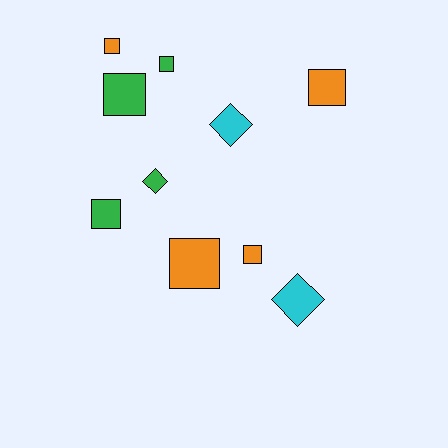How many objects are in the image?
There are 10 objects.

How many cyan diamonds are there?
There are 2 cyan diamonds.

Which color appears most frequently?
Green, with 4 objects.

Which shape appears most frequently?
Square, with 7 objects.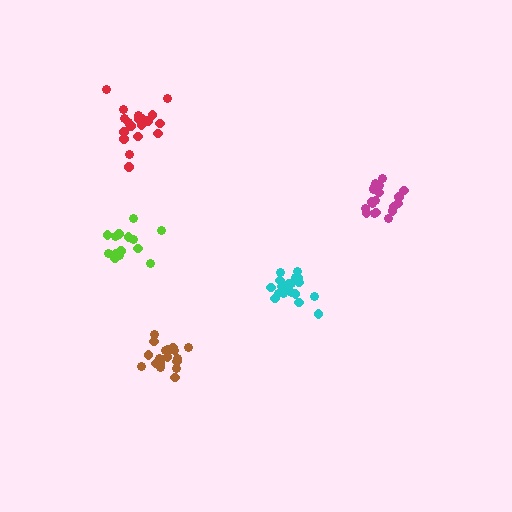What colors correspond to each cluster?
The clusters are colored: red, brown, cyan, magenta, lime.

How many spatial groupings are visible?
There are 5 spatial groupings.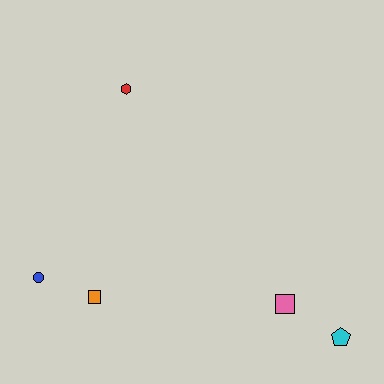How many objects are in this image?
There are 5 objects.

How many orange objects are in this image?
There is 1 orange object.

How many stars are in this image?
There are no stars.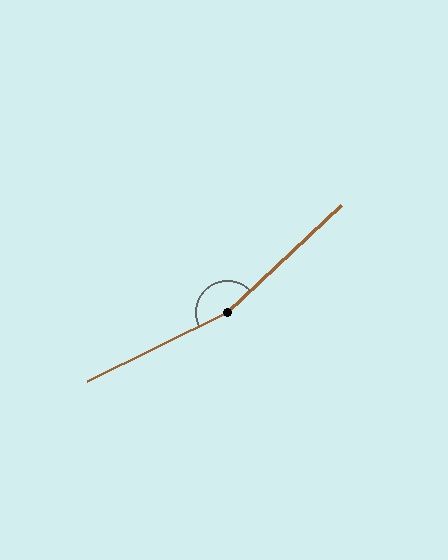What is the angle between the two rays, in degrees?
Approximately 163 degrees.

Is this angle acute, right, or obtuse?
It is obtuse.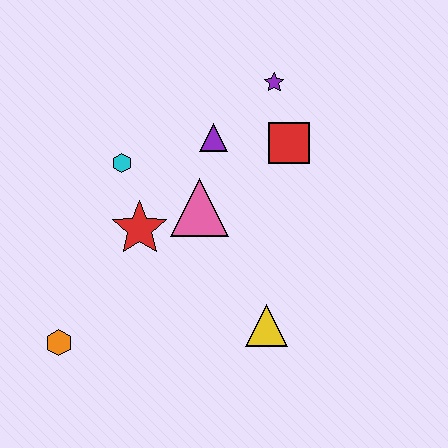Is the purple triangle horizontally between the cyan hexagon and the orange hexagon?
No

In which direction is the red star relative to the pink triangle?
The red star is to the left of the pink triangle.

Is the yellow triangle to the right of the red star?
Yes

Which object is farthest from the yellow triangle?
The purple star is farthest from the yellow triangle.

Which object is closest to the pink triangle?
The red star is closest to the pink triangle.